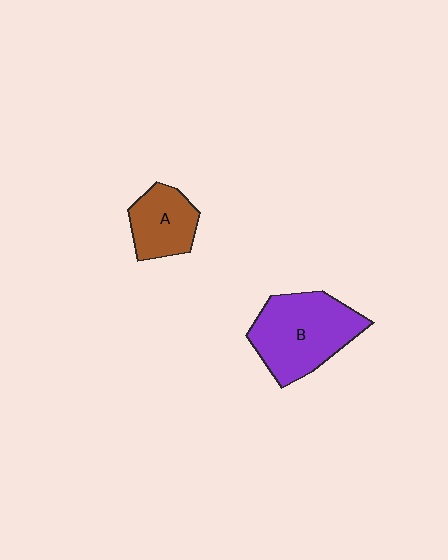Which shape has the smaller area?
Shape A (brown).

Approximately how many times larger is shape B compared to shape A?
Approximately 1.7 times.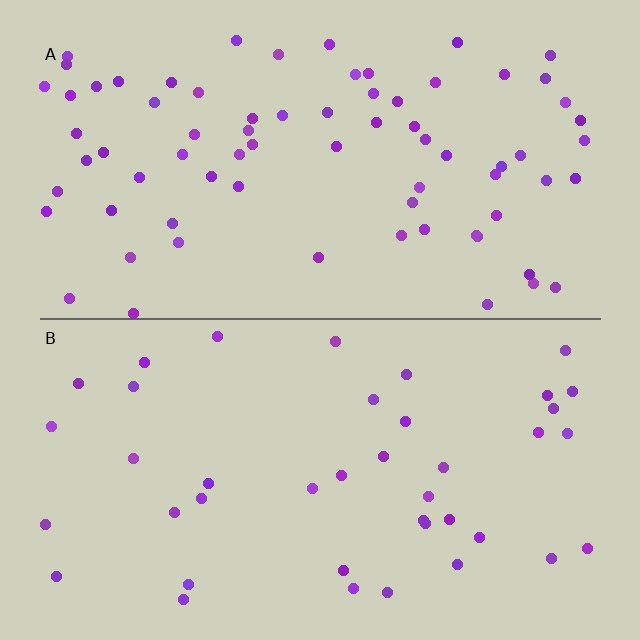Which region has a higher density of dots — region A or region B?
A (the top).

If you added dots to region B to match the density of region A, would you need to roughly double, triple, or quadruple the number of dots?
Approximately double.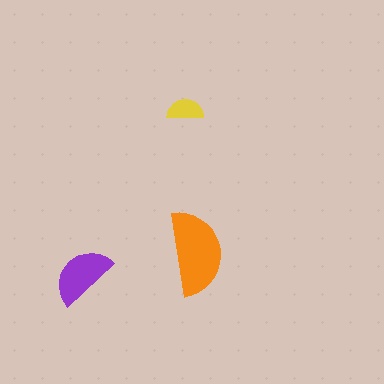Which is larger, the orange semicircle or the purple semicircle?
The orange one.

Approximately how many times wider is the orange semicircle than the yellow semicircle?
About 2.5 times wider.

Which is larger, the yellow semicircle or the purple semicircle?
The purple one.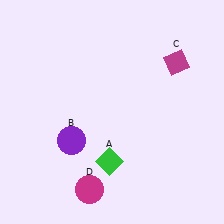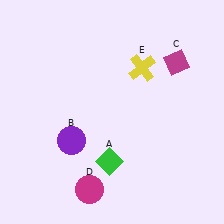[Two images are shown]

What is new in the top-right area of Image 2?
A yellow cross (E) was added in the top-right area of Image 2.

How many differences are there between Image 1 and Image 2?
There is 1 difference between the two images.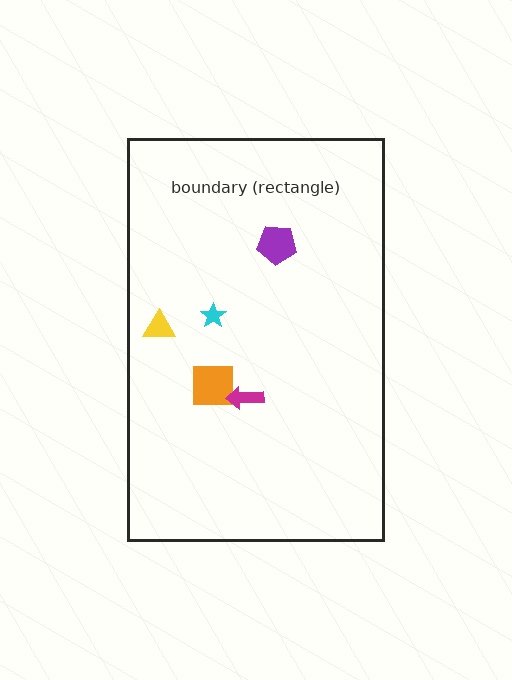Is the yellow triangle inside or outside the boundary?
Inside.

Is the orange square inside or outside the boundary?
Inside.